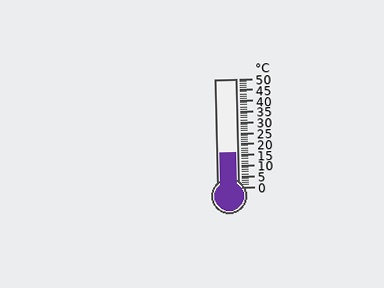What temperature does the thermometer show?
The thermometer shows approximately 16°C.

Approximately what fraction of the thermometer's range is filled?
The thermometer is filled to approximately 30% of its range.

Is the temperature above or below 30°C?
The temperature is below 30°C.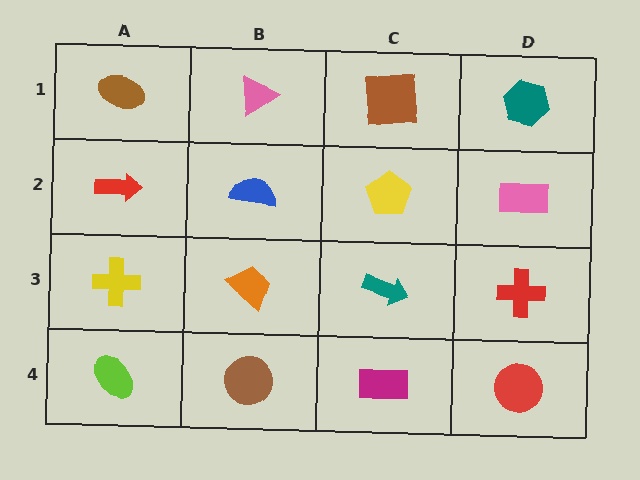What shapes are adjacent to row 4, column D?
A red cross (row 3, column D), a magenta rectangle (row 4, column C).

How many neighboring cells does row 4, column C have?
3.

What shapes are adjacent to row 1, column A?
A red arrow (row 2, column A), a pink triangle (row 1, column B).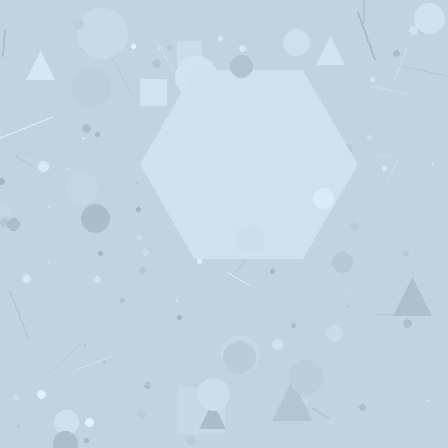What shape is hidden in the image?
A hexagon is hidden in the image.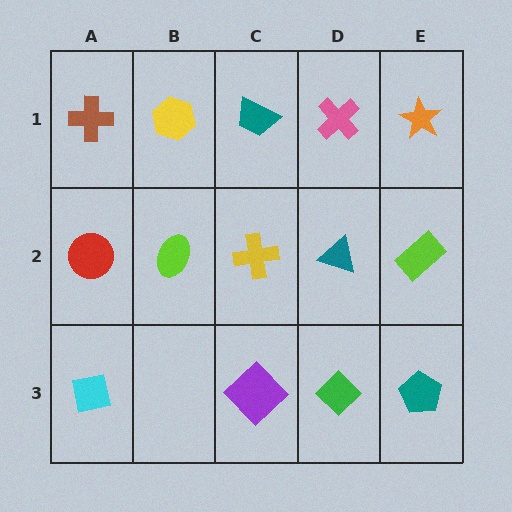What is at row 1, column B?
A yellow hexagon.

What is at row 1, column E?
An orange star.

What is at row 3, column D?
A green diamond.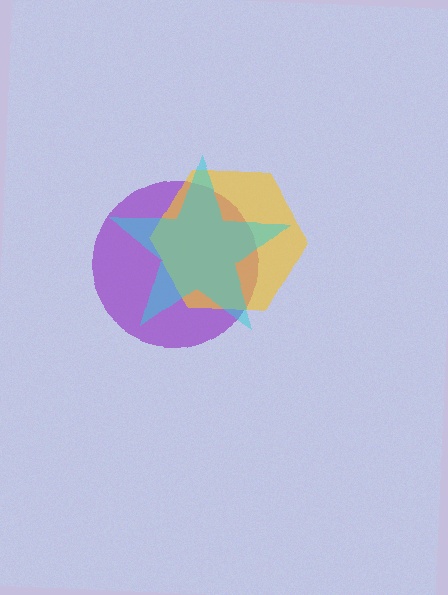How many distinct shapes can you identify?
There are 3 distinct shapes: a purple circle, a yellow hexagon, a cyan star.